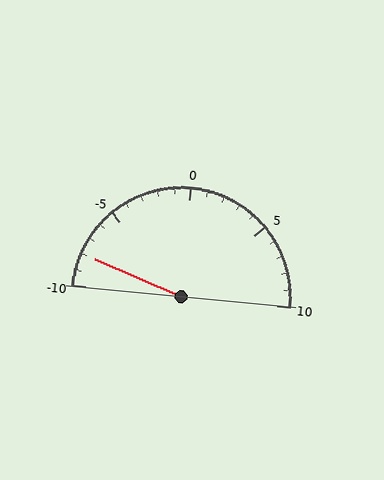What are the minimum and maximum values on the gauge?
The gauge ranges from -10 to 10.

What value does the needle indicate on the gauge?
The needle indicates approximately -8.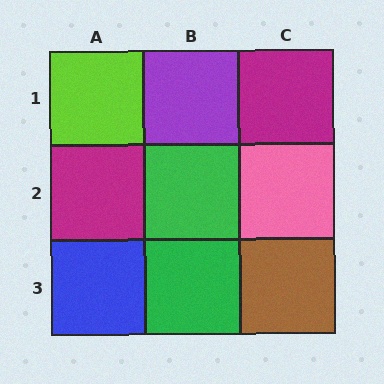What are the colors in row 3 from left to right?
Blue, green, brown.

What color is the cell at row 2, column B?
Green.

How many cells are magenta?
2 cells are magenta.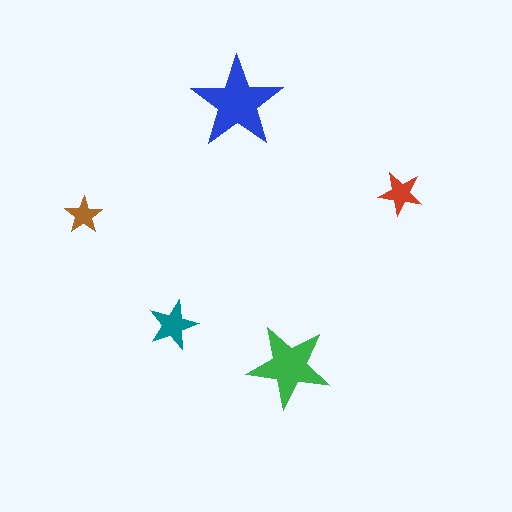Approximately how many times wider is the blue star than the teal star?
About 2 times wider.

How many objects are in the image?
There are 5 objects in the image.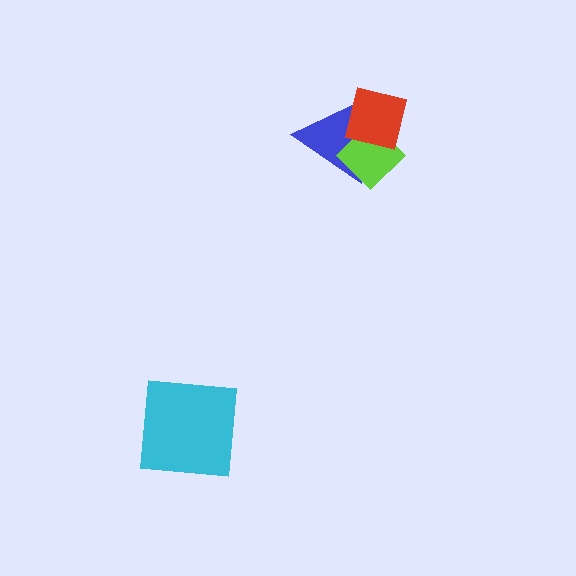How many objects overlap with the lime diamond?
2 objects overlap with the lime diamond.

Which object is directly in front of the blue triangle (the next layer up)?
The lime diamond is directly in front of the blue triangle.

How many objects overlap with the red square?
2 objects overlap with the red square.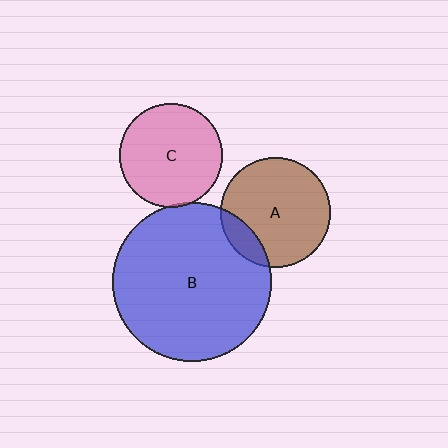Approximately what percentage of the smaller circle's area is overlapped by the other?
Approximately 15%.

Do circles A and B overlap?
Yes.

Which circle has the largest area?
Circle B (blue).